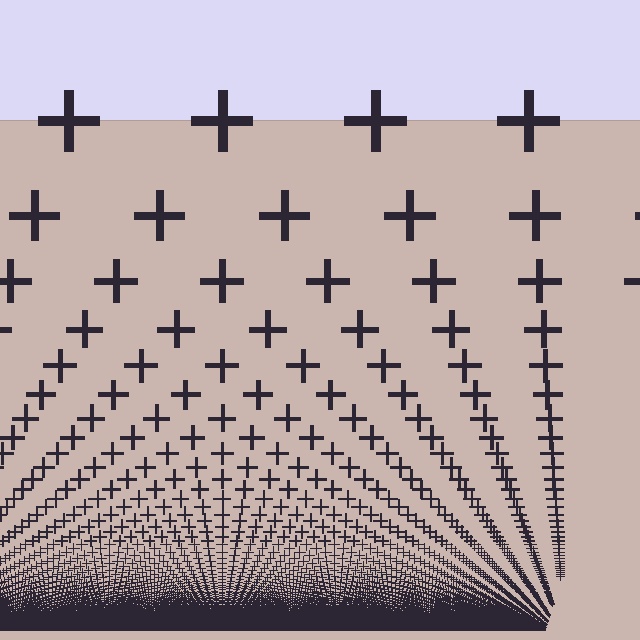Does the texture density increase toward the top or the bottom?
Density increases toward the bottom.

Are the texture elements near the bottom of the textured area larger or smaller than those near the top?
Smaller. The gradient is inverted — elements near the bottom are smaller and denser.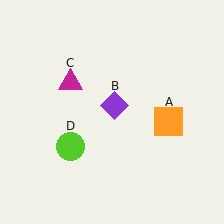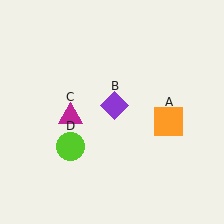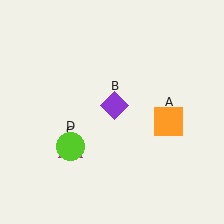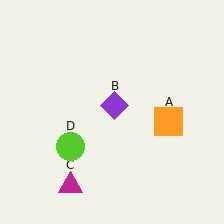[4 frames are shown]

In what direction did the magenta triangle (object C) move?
The magenta triangle (object C) moved down.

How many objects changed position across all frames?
1 object changed position: magenta triangle (object C).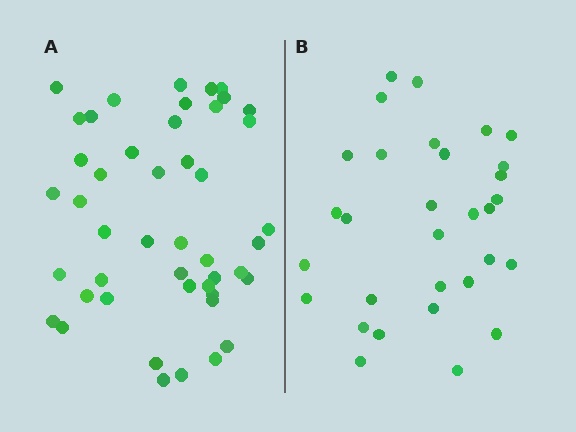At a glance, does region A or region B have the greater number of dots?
Region A (the left region) has more dots.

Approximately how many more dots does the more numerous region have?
Region A has approximately 15 more dots than region B.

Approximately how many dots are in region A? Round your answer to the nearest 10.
About 50 dots. (The exact count is 46, which rounds to 50.)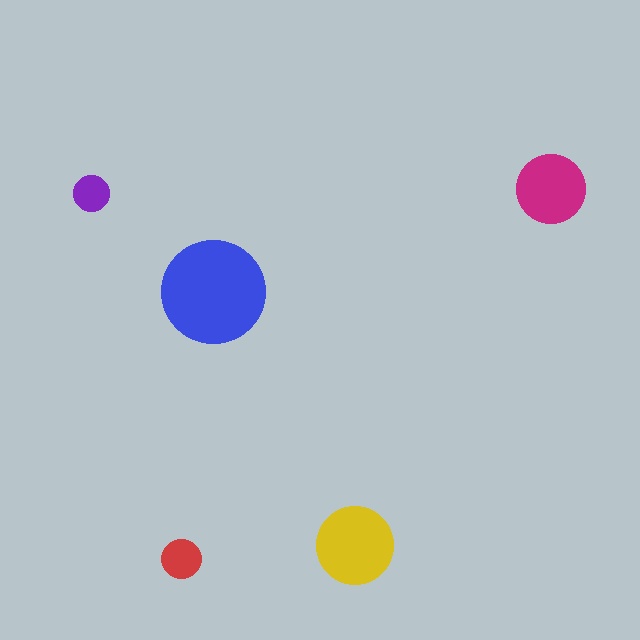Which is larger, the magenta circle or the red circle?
The magenta one.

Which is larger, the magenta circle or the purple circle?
The magenta one.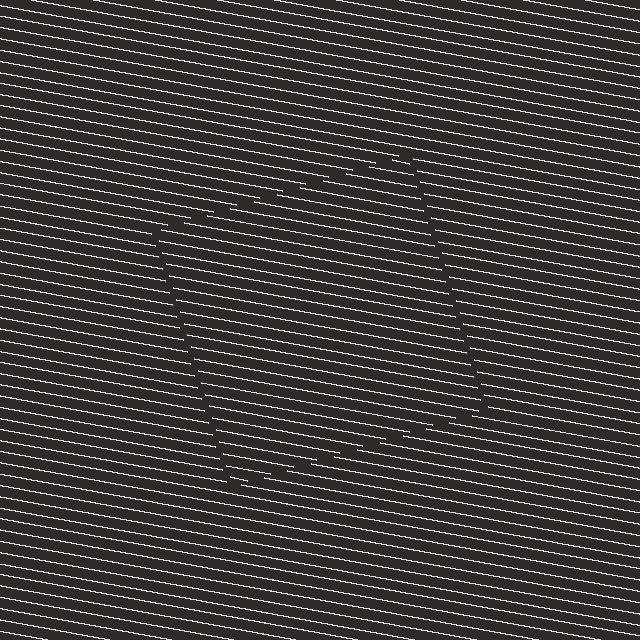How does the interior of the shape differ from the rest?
The interior of the shape contains the same grating, shifted by half a period — the contour is defined by the phase discontinuity where line-ends from the inner and outer gratings abut.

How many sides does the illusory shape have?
4 sides — the line-ends trace a square.